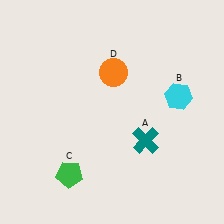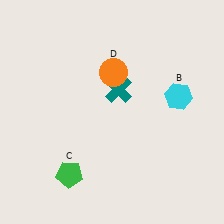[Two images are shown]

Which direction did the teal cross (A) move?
The teal cross (A) moved up.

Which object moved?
The teal cross (A) moved up.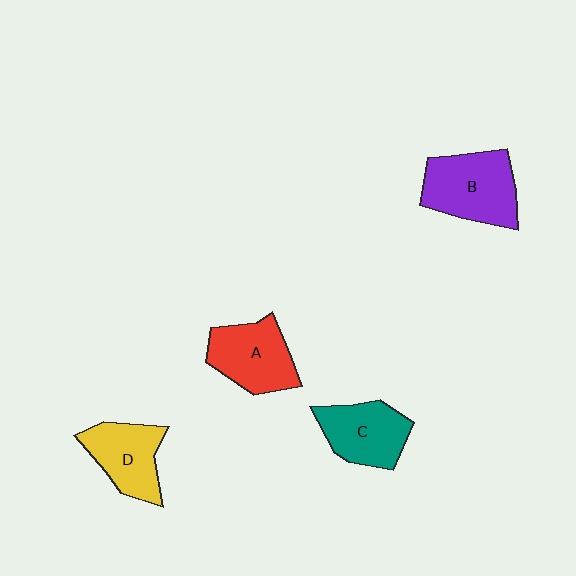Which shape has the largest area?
Shape B (purple).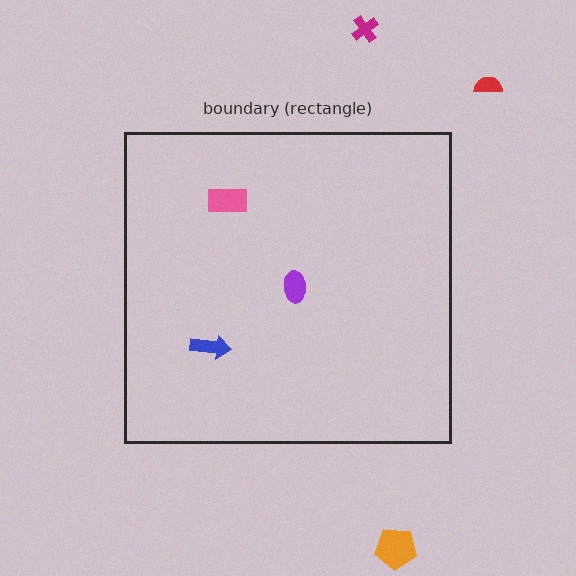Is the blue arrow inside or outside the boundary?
Inside.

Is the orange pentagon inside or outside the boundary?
Outside.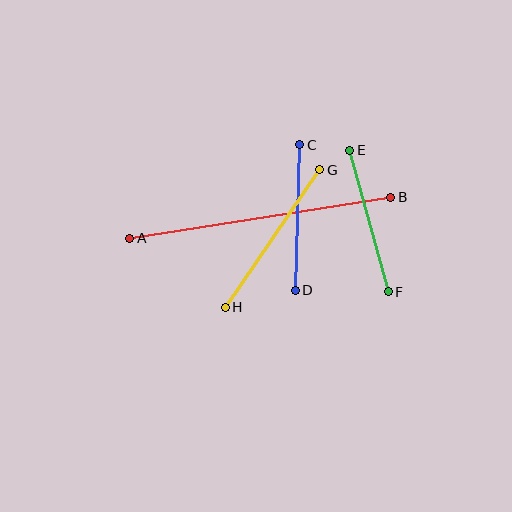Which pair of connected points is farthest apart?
Points A and B are farthest apart.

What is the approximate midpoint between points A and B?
The midpoint is at approximately (260, 218) pixels.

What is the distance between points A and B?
The distance is approximately 264 pixels.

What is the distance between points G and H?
The distance is approximately 167 pixels.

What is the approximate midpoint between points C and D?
The midpoint is at approximately (298, 218) pixels.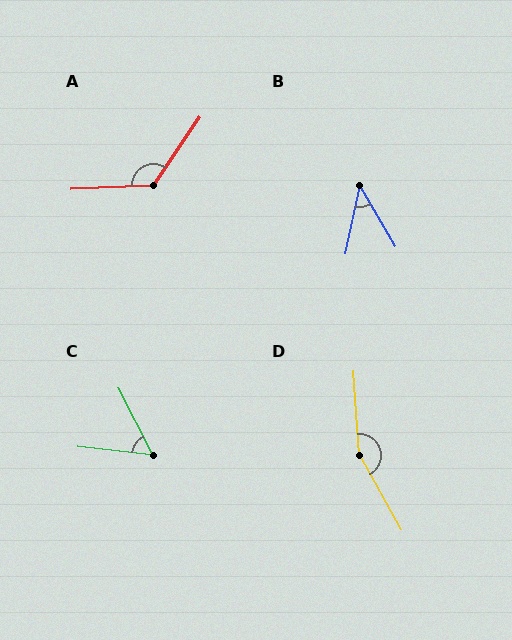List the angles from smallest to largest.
B (42°), C (56°), A (126°), D (155°).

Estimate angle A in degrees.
Approximately 126 degrees.